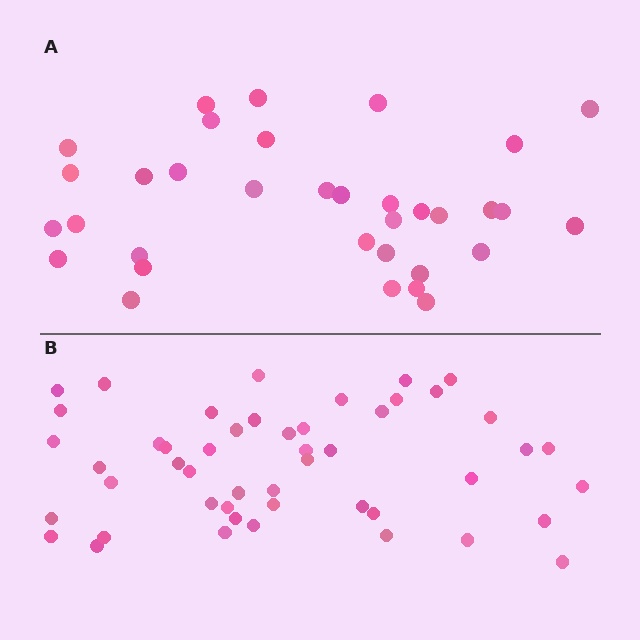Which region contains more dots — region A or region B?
Region B (the bottom region) has more dots.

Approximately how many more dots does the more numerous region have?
Region B has approximately 15 more dots than region A.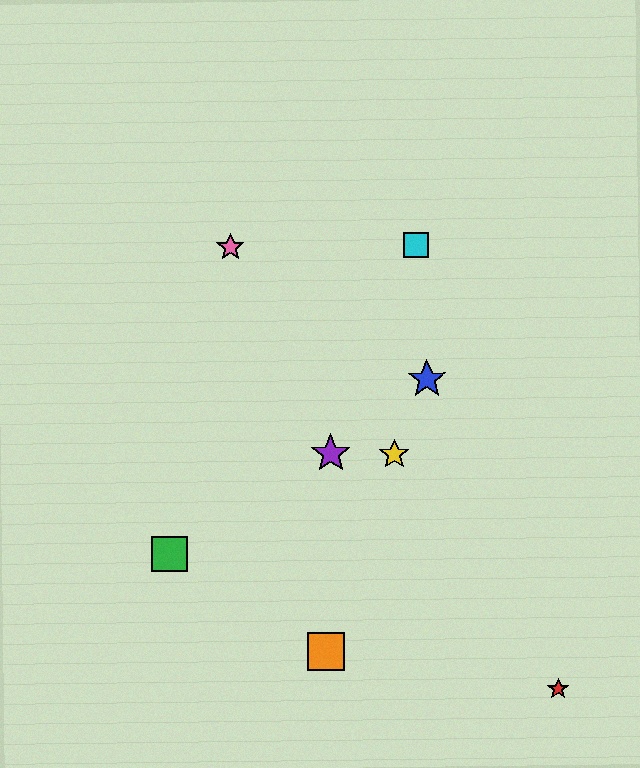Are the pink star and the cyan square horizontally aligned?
Yes, both are at y≈247.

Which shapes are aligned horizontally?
The cyan square, the pink star are aligned horizontally.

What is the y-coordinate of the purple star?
The purple star is at y≈453.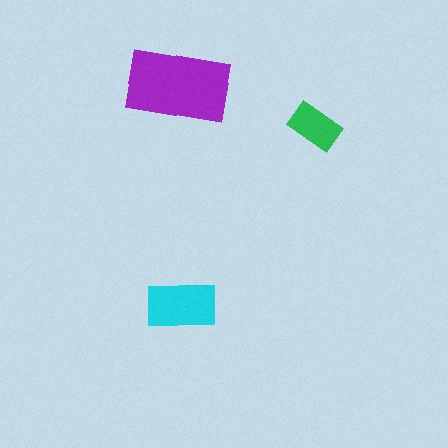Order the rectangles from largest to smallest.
the purple one, the cyan one, the green one.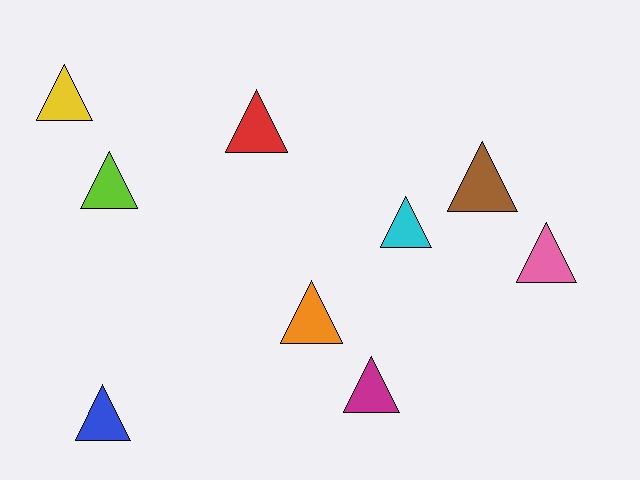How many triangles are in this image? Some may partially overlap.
There are 9 triangles.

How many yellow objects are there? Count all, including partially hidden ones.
There is 1 yellow object.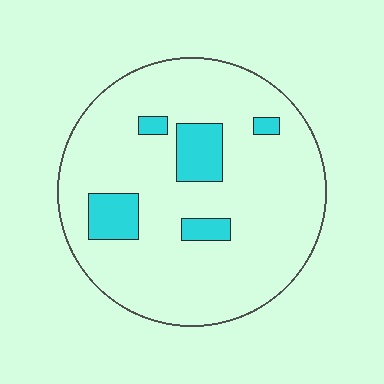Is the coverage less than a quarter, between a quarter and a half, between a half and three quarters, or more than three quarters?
Less than a quarter.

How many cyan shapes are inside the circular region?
5.